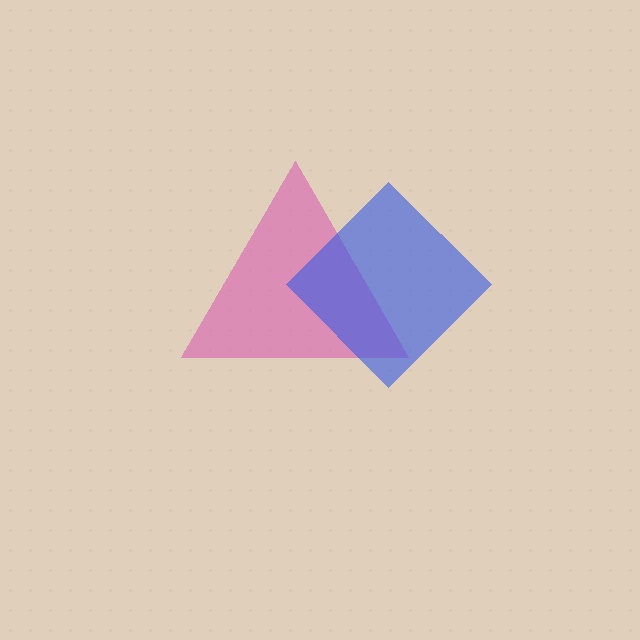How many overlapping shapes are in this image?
There are 2 overlapping shapes in the image.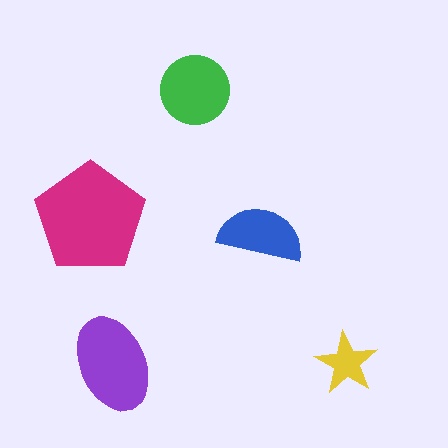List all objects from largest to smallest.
The magenta pentagon, the purple ellipse, the green circle, the blue semicircle, the yellow star.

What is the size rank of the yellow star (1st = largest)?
5th.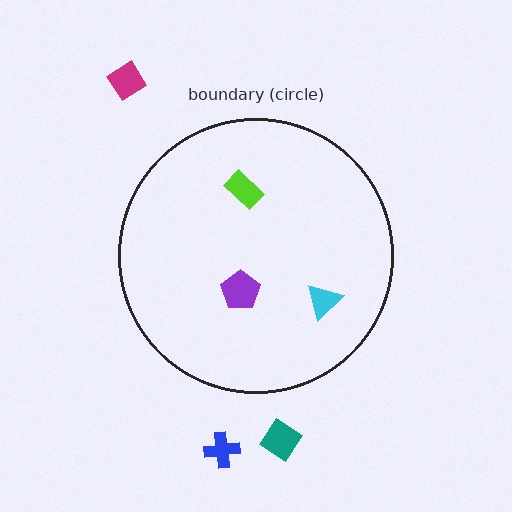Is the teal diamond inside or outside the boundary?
Outside.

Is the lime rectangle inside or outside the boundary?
Inside.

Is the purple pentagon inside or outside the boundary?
Inside.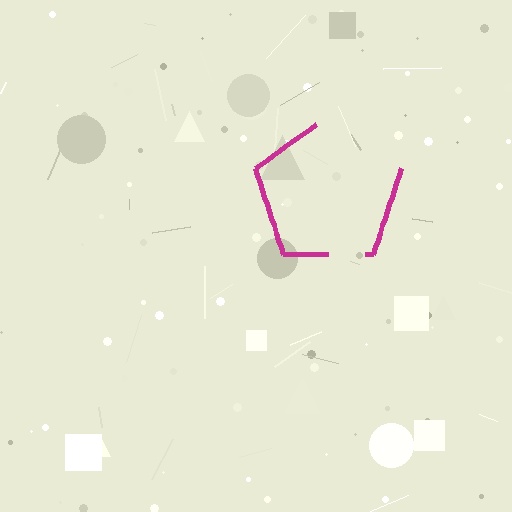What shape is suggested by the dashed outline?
The dashed outline suggests a pentagon.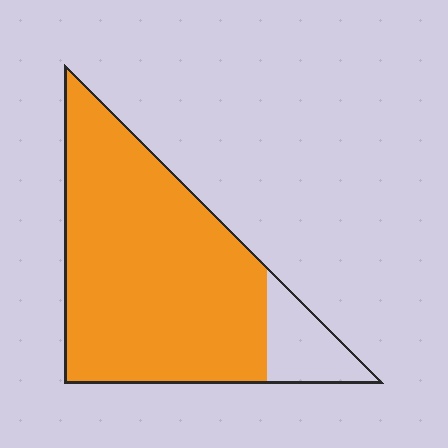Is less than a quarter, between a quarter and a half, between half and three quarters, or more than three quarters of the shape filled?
More than three quarters.